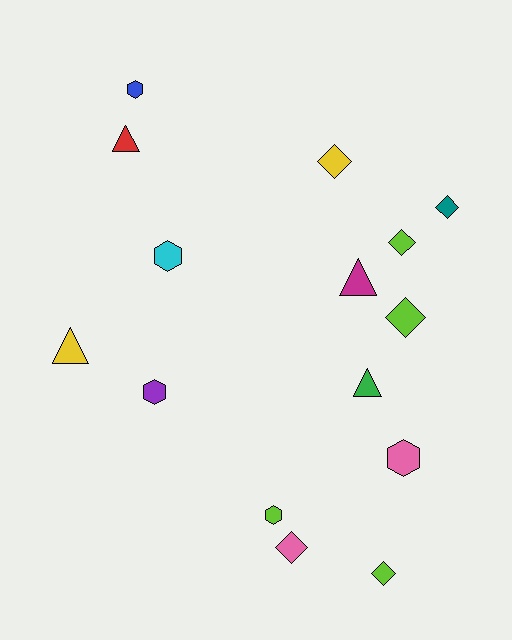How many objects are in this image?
There are 15 objects.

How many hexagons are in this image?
There are 5 hexagons.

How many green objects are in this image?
There is 1 green object.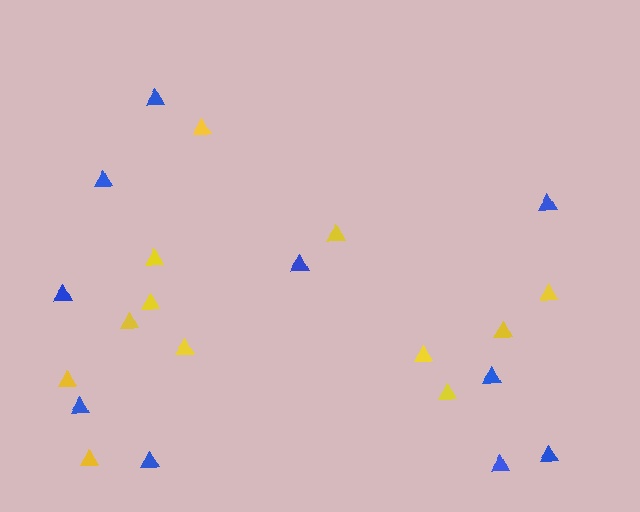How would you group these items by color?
There are 2 groups: one group of blue triangles (10) and one group of yellow triangles (12).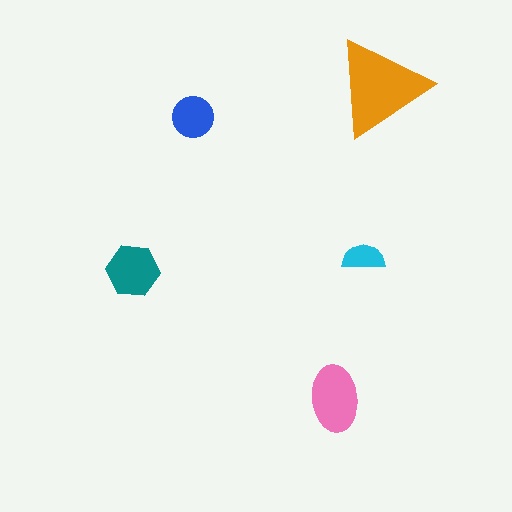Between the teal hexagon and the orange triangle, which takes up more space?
The orange triangle.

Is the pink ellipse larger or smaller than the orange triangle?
Smaller.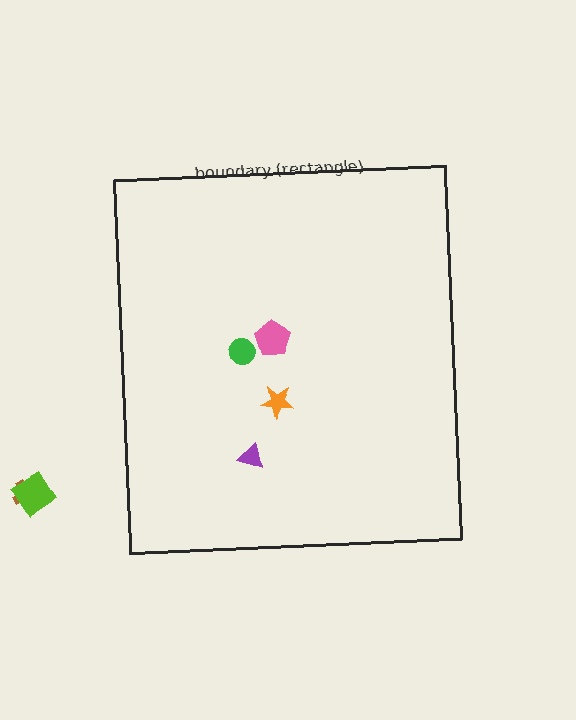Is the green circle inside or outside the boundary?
Inside.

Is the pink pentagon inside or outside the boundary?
Inside.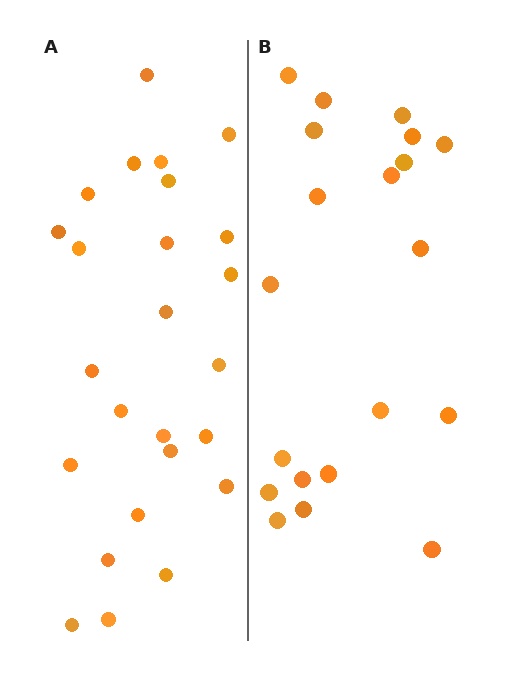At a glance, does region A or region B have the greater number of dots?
Region A (the left region) has more dots.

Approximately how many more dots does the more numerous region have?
Region A has about 5 more dots than region B.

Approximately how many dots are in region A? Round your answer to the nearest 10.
About 20 dots. (The exact count is 25, which rounds to 20.)